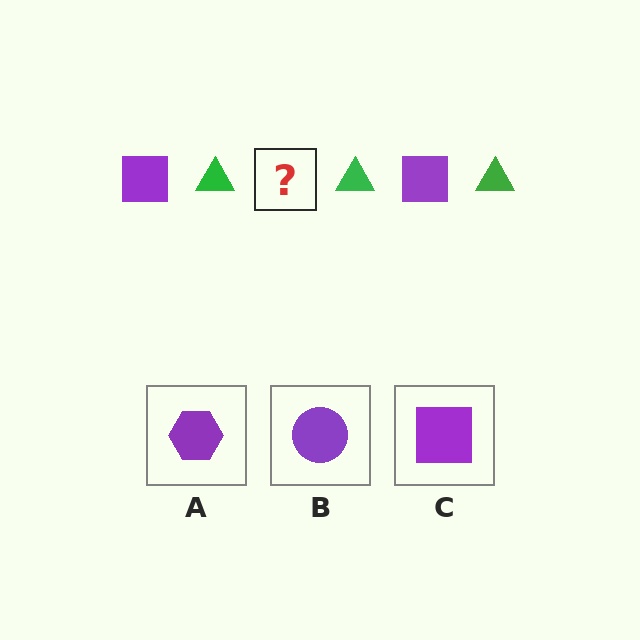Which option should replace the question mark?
Option C.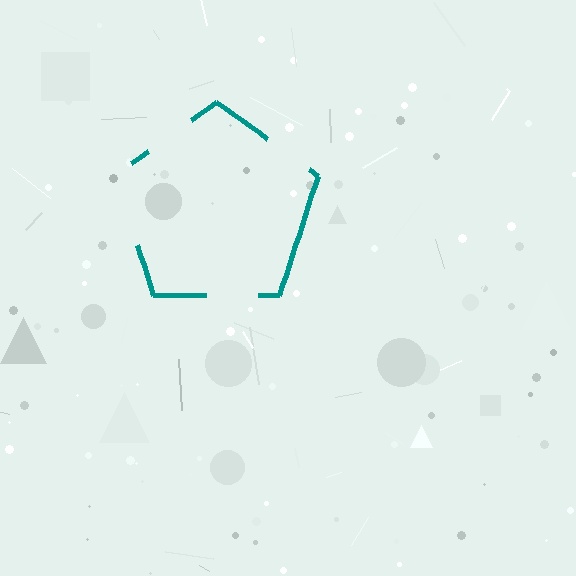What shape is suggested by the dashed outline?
The dashed outline suggests a pentagon.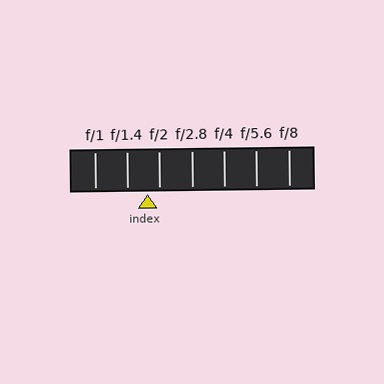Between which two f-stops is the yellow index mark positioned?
The index mark is between f/1.4 and f/2.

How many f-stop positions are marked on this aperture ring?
There are 7 f-stop positions marked.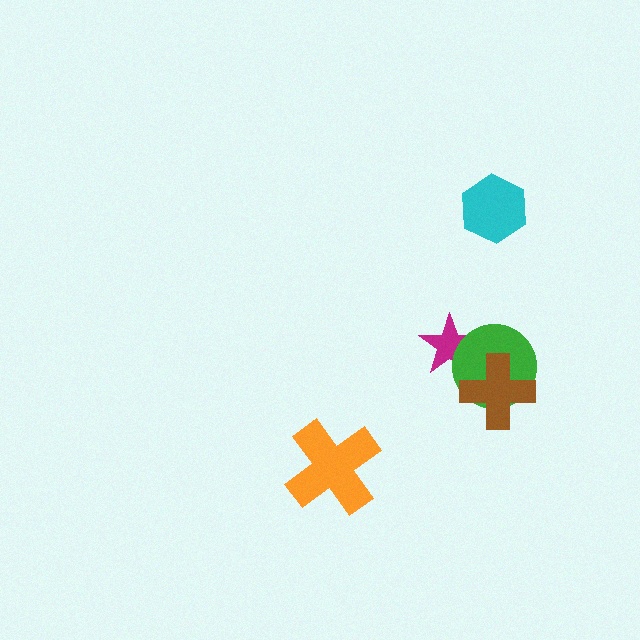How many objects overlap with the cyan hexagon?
0 objects overlap with the cyan hexagon.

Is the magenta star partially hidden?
Yes, it is partially covered by another shape.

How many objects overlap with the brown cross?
1 object overlaps with the brown cross.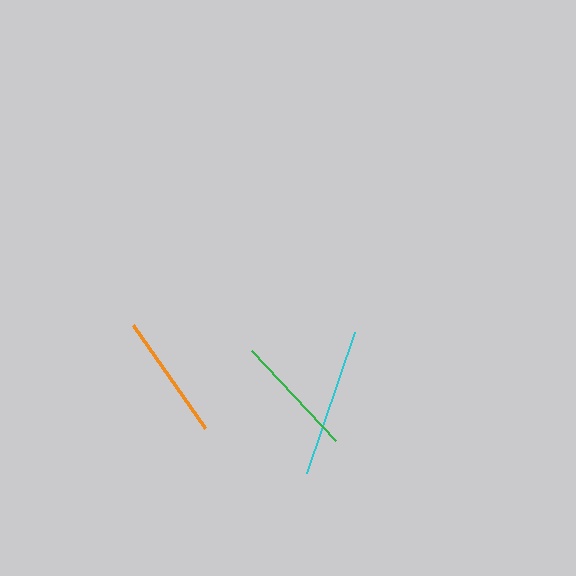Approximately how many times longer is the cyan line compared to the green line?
The cyan line is approximately 1.2 times the length of the green line.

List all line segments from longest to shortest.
From longest to shortest: cyan, orange, green.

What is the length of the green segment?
The green segment is approximately 124 pixels long.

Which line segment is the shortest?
The green line is the shortest at approximately 124 pixels.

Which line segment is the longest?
The cyan line is the longest at approximately 148 pixels.